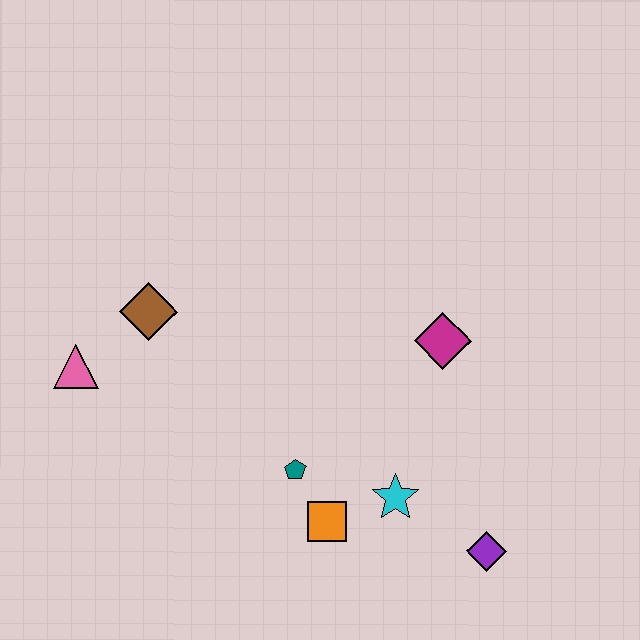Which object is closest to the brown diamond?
The pink triangle is closest to the brown diamond.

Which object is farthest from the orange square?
The pink triangle is farthest from the orange square.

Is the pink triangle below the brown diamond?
Yes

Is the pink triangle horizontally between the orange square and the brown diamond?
No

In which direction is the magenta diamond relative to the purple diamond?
The magenta diamond is above the purple diamond.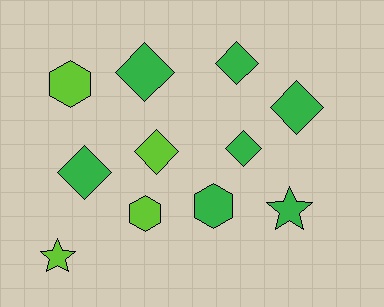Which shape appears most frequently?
Diamond, with 6 objects.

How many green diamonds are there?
There are 5 green diamonds.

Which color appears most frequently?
Green, with 7 objects.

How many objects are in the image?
There are 11 objects.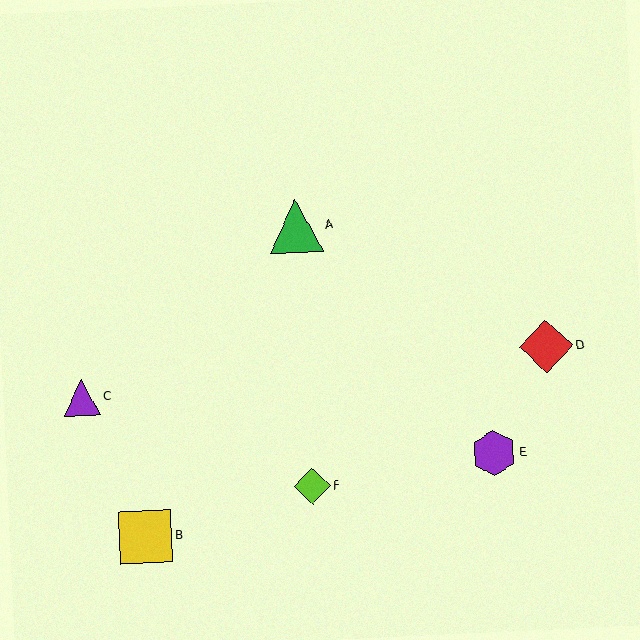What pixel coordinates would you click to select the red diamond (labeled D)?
Click at (546, 346) to select the red diamond D.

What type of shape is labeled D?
Shape D is a red diamond.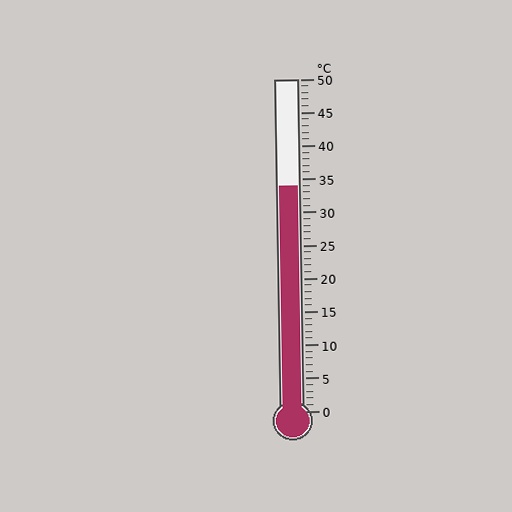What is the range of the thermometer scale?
The thermometer scale ranges from 0°C to 50°C.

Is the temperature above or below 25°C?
The temperature is above 25°C.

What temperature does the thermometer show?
The thermometer shows approximately 34°C.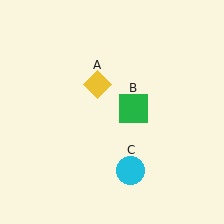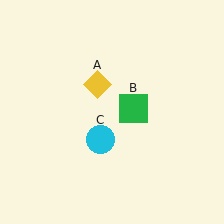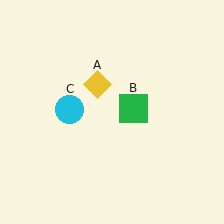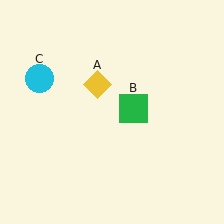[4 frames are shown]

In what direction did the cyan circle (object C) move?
The cyan circle (object C) moved up and to the left.